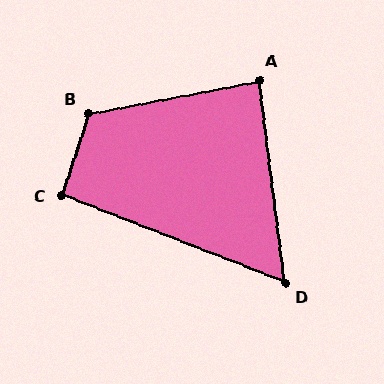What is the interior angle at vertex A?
Approximately 86 degrees (approximately right).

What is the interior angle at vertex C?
Approximately 94 degrees (approximately right).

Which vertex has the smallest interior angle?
D, at approximately 61 degrees.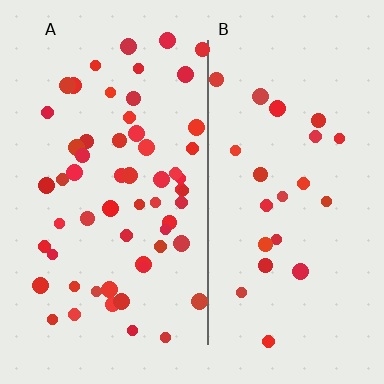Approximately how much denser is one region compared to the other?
Approximately 2.5× — region A over region B.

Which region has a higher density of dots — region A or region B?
A (the left).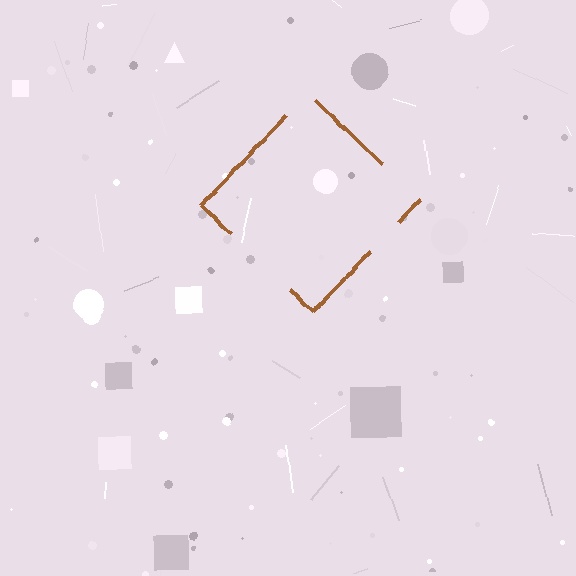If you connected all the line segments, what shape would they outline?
They would outline a diamond.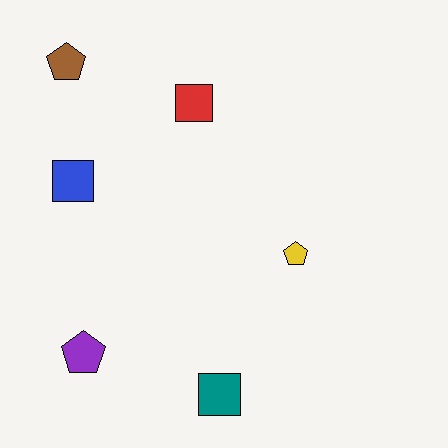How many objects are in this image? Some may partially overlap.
There are 6 objects.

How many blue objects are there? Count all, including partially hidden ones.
There is 1 blue object.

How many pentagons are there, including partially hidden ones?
There are 3 pentagons.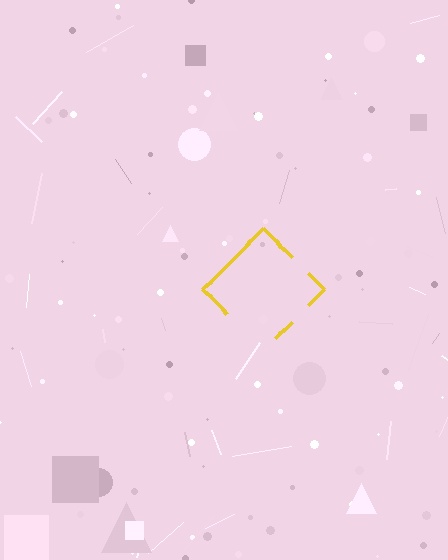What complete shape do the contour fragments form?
The contour fragments form a diamond.